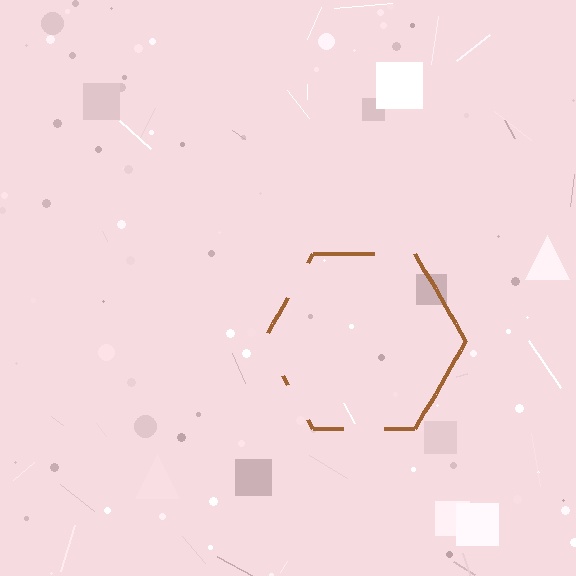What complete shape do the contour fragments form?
The contour fragments form a hexagon.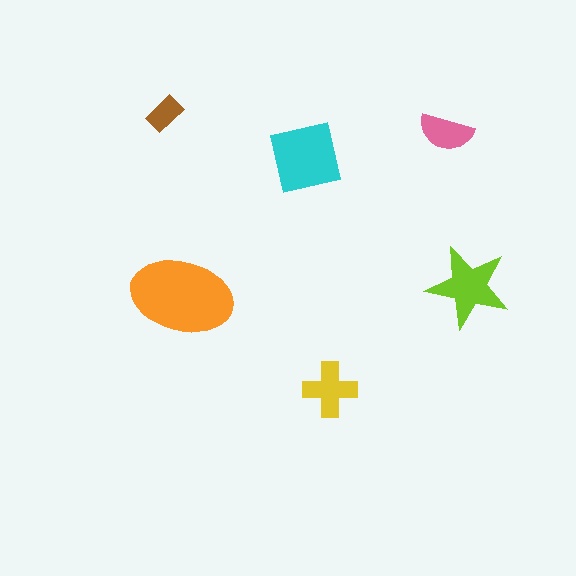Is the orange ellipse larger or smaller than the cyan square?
Larger.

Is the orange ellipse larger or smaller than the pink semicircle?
Larger.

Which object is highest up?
The brown rectangle is topmost.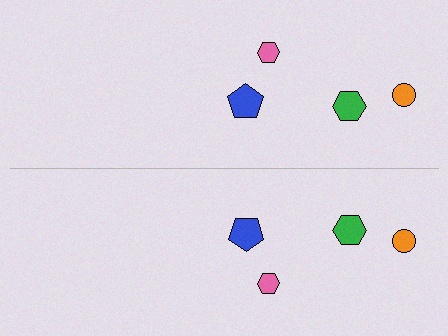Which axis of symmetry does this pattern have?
The pattern has a horizontal axis of symmetry running through the center of the image.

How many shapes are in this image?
There are 8 shapes in this image.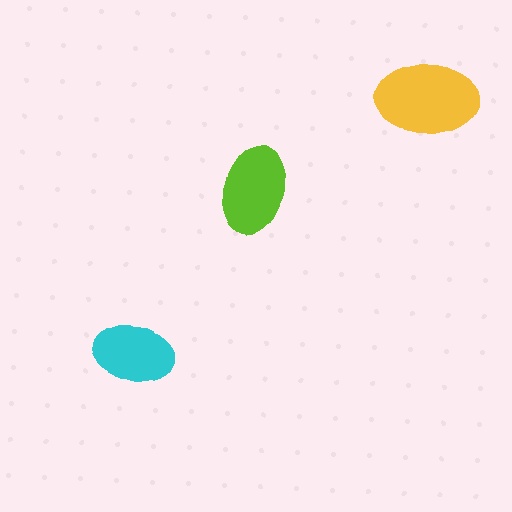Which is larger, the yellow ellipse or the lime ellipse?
The yellow one.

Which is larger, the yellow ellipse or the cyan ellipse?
The yellow one.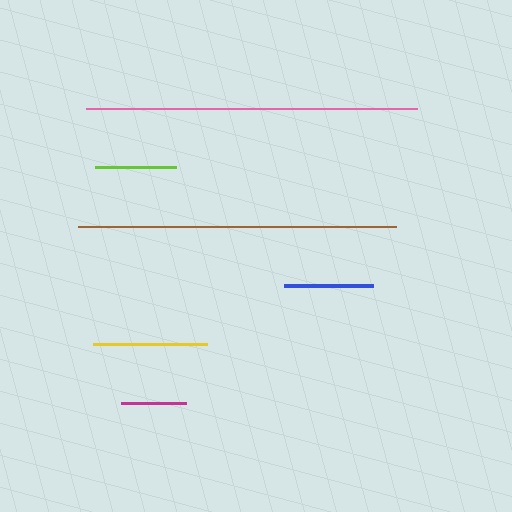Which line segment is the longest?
The pink line is the longest at approximately 331 pixels.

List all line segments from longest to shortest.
From longest to shortest: pink, brown, yellow, blue, lime, magenta.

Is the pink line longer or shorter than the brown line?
The pink line is longer than the brown line.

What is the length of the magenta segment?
The magenta segment is approximately 66 pixels long.